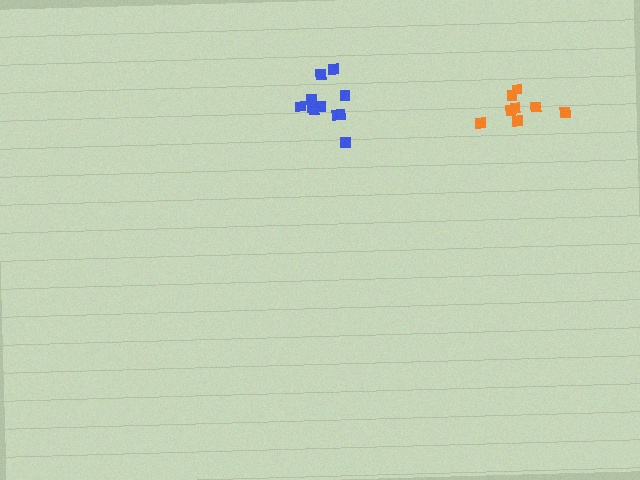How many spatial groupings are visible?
There are 2 spatial groupings.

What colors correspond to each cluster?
The clusters are colored: blue, orange.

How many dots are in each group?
Group 1: 11 dots, Group 2: 8 dots (19 total).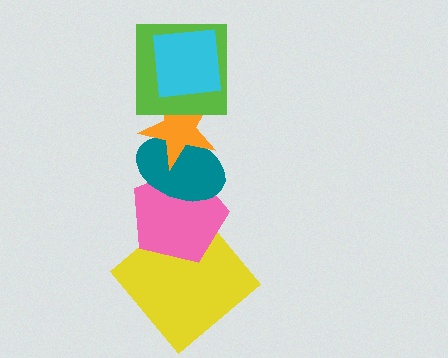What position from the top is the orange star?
The orange star is 3rd from the top.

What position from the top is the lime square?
The lime square is 2nd from the top.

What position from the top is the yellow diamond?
The yellow diamond is 6th from the top.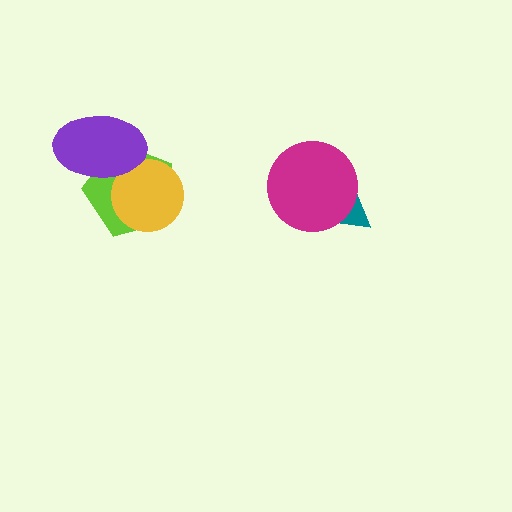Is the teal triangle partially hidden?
Yes, it is partially covered by another shape.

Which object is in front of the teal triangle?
The magenta circle is in front of the teal triangle.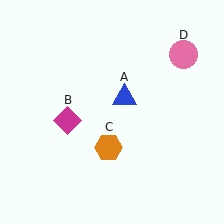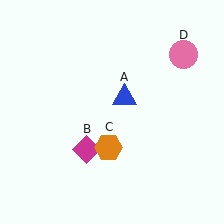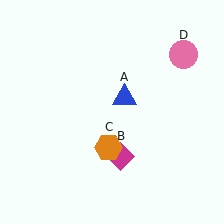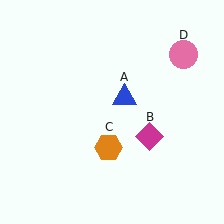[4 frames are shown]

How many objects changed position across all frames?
1 object changed position: magenta diamond (object B).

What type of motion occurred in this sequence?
The magenta diamond (object B) rotated counterclockwise around the center of the scene.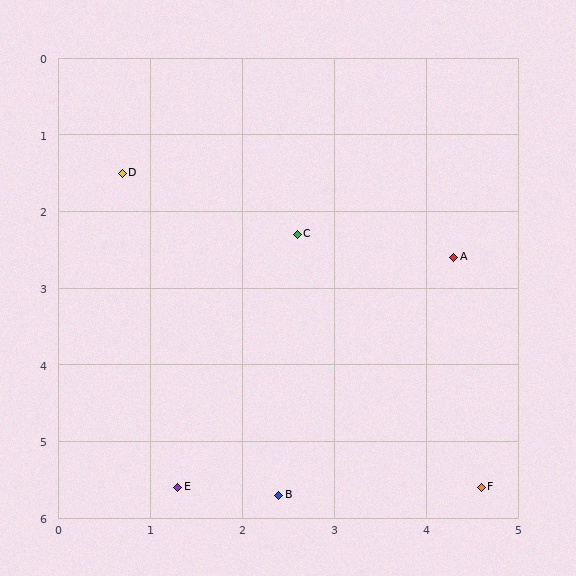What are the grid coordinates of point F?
Point F is at approximately (4.6, 5.6).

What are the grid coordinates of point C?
Point C is at approximately (2.6, 2.3).